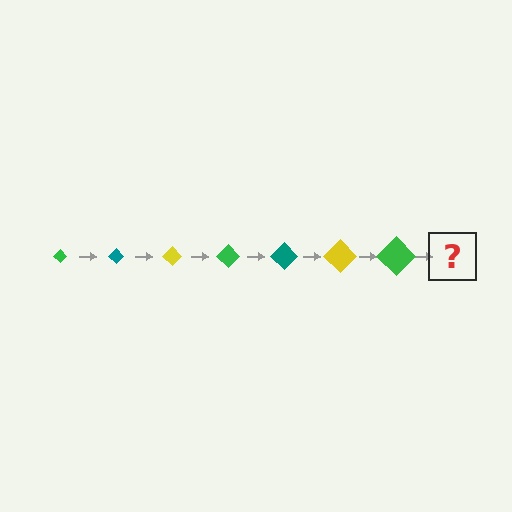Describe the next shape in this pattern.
It should be a teal diamond, larger than the previous one.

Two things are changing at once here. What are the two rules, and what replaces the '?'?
The two rules are that the diamond grows larger each step and the color cycles through green, teal, and yellow. The '?' should be a teal diamond, larger than the previous one.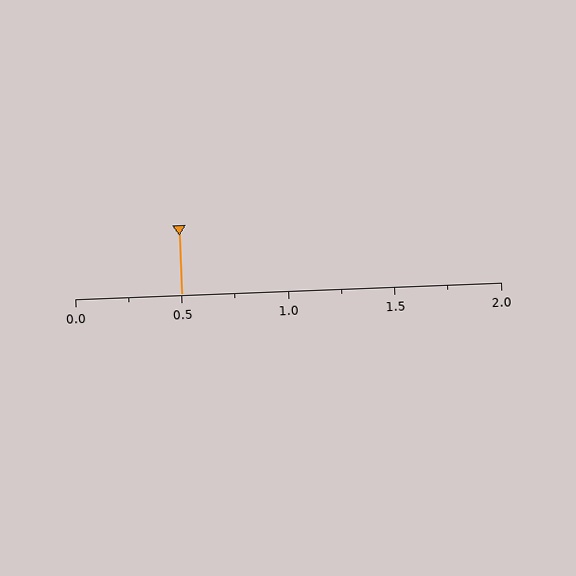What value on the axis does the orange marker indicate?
The marker indicates approximately 0.5.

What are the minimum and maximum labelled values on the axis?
The axis runs from 0.0 to 2.0.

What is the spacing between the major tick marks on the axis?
The major ticks are spaced 0.5 apart.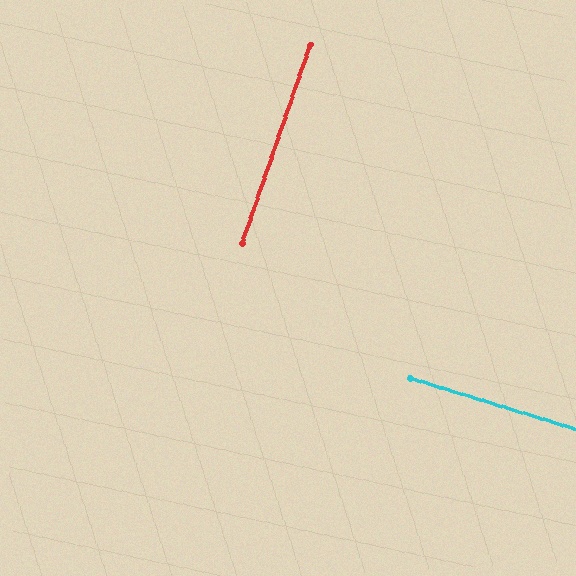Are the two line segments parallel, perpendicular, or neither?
Perpendicular — they meet at approximately 88°.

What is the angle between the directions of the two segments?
Approximately 88 degrees.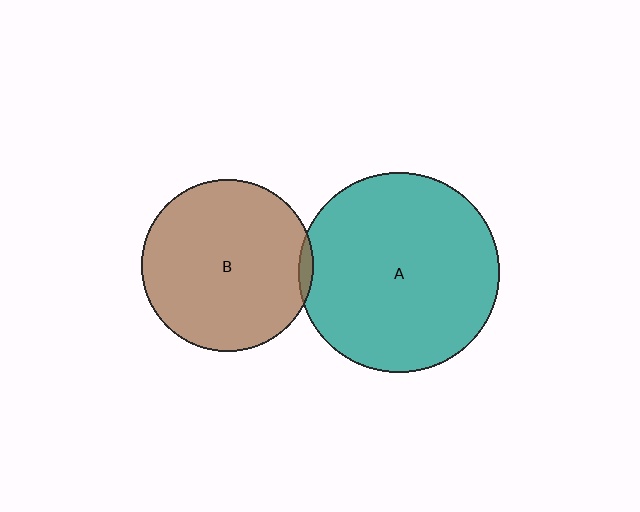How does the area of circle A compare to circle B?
Approximately 1.3 times.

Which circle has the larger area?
Circle A (teal).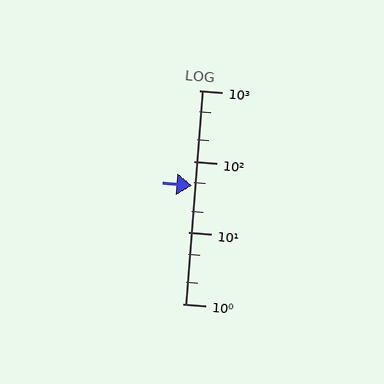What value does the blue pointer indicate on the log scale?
The pointer indicates approximately 46.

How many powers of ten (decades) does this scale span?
The scale spans 3 decades, from 1 to 1000.